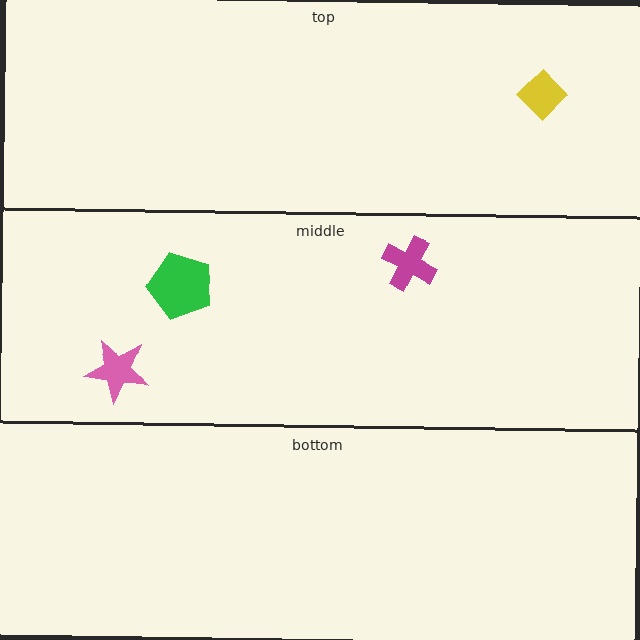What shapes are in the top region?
The yellow diamond.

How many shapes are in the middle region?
3.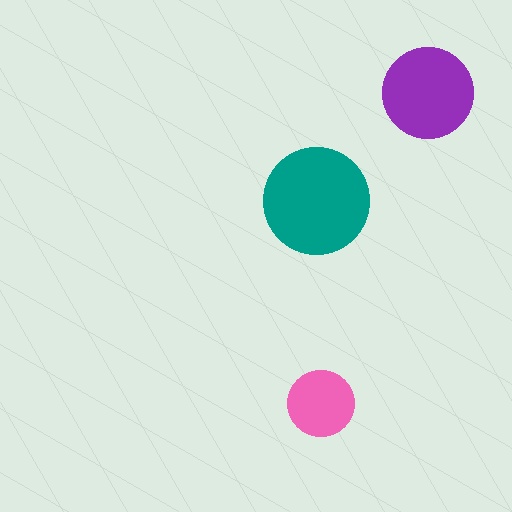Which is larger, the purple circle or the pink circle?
The purple one.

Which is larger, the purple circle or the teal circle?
The teal one.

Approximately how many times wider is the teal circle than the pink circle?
About 1.5 times wider.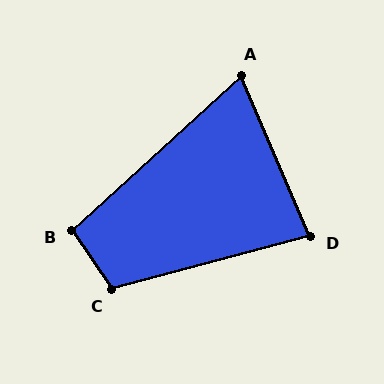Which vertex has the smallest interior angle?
A, at approximately 71 degrees.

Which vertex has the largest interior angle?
C, at approximately 109 degrees.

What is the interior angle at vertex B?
Approximately 98 degrees (obtuse).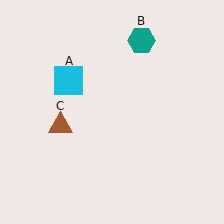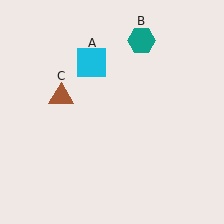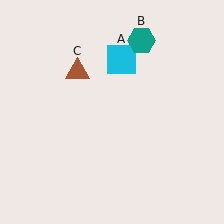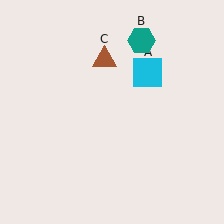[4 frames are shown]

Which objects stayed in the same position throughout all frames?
Teal hexagon (object B) remained stationary.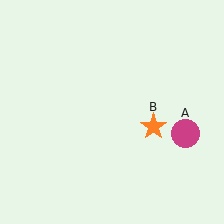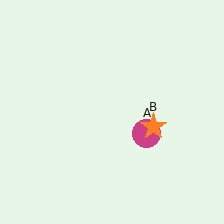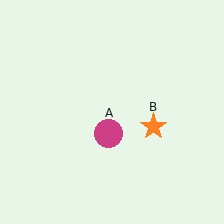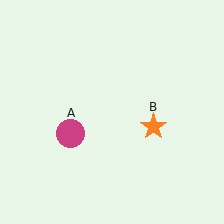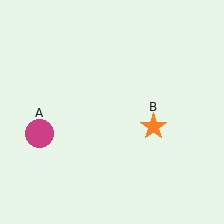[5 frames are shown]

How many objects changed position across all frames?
1 object changed position: magenta circle (object A).